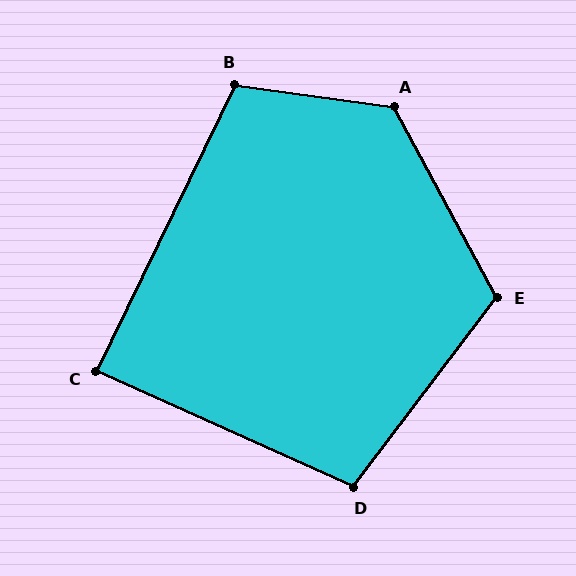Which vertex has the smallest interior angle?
C, at approximately 88 degrees.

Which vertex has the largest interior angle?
A, at approximately 126 degrees.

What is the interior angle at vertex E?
Approximately 114 degrees (obtuse).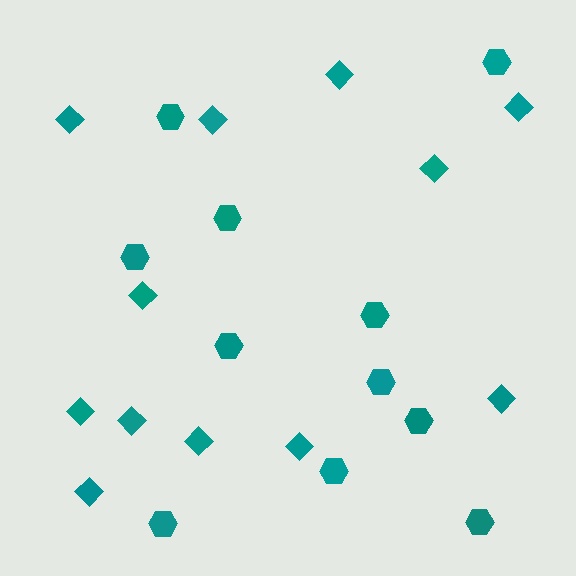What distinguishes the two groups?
There are 2 groups: one group of hexagons (11) and one group of diamonds (12).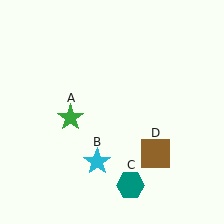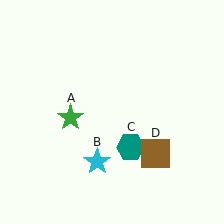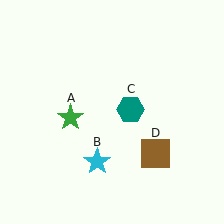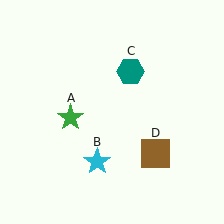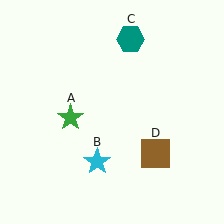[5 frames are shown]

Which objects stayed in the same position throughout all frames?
Green star (object A) and cyan star (object B) and brown square (object D) remained stationary.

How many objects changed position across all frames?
1 object changed position: teal hexagon (object C).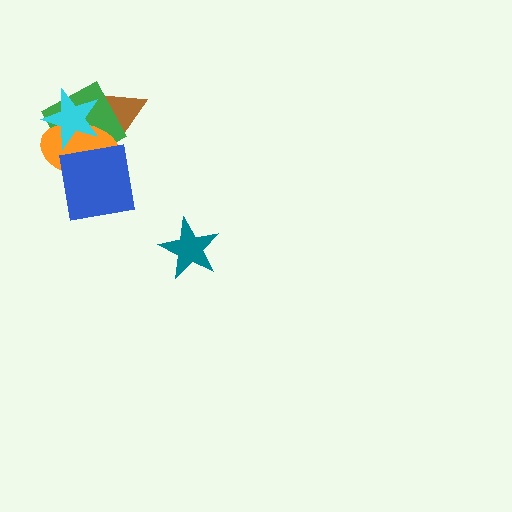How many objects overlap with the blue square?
3 objects overlap with the blue square.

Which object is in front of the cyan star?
The blue square is in front of the cyan star.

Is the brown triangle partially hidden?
Yes, it is partially covered by another shape.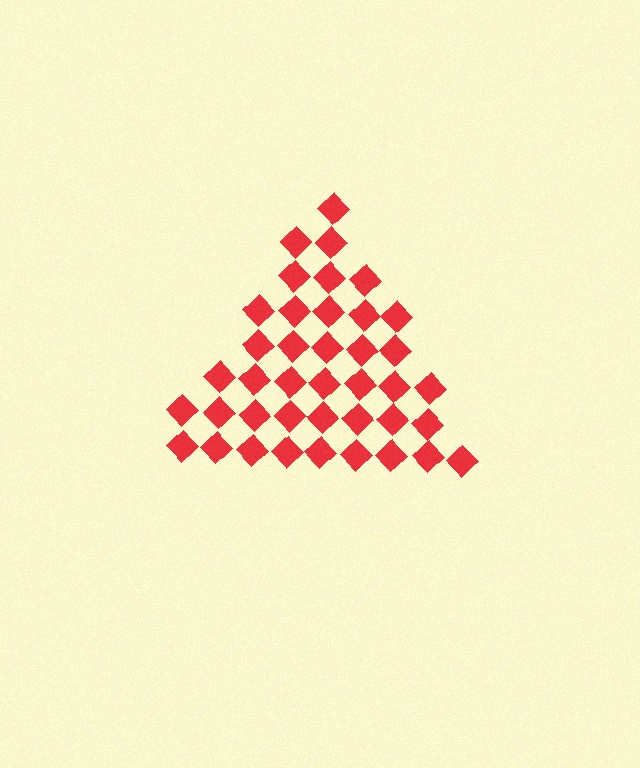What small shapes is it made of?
It is made of small diamonds.